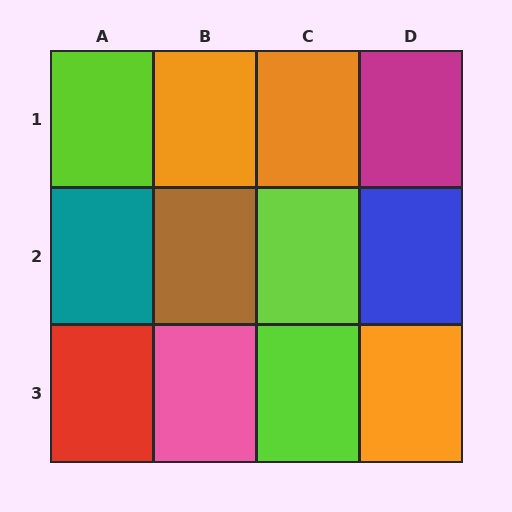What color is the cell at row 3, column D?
Orange.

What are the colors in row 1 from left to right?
Lime, orange, orange, magenta.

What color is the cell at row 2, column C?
Lime.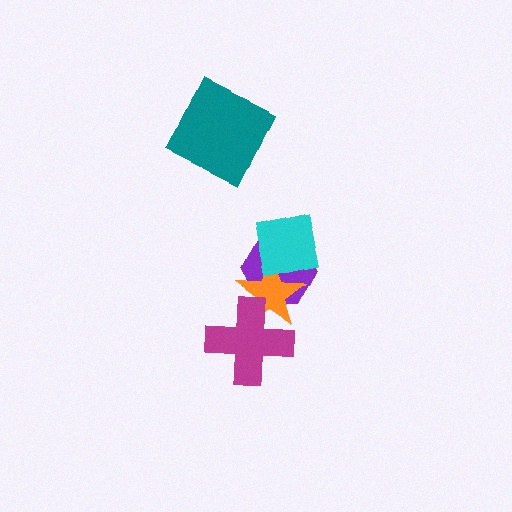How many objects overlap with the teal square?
0 objects overlap with the teal square.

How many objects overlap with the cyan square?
2 objects overlap with the cyan square.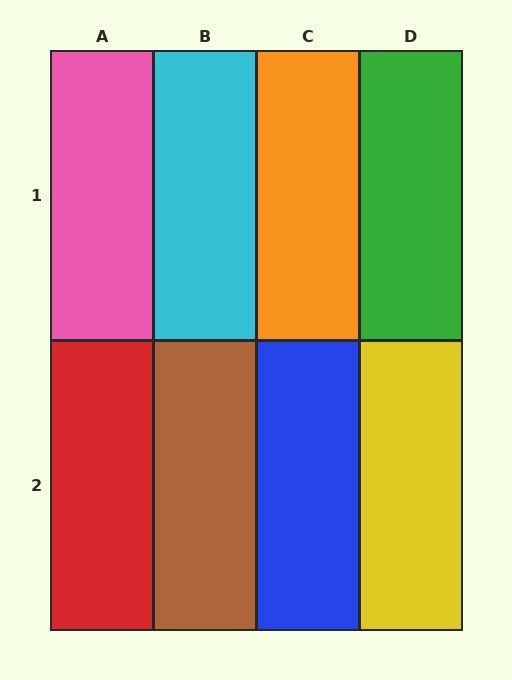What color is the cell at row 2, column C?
Blue.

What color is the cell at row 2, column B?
Brown.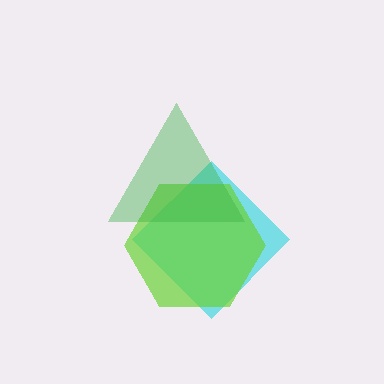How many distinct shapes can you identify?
There are 3 distinct shapes: a cyan diamond, a lime hexagon, a green triangle.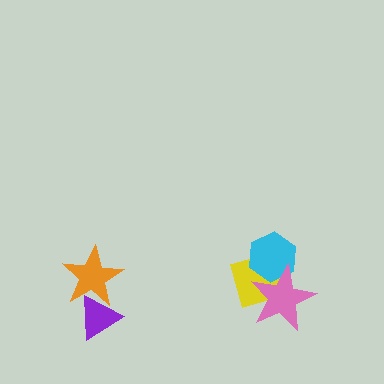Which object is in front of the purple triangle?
The orange star is in front of the purple triangle.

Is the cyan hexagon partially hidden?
Yes, it is partially covered by another shape.